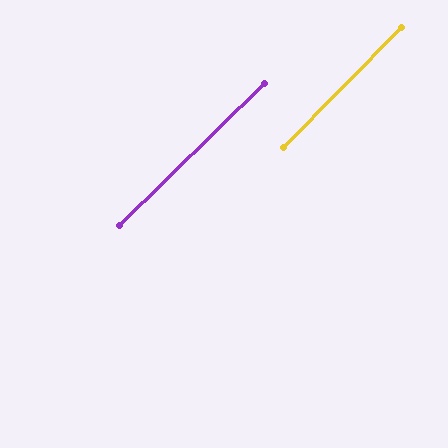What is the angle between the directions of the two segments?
Approximately 1 degree.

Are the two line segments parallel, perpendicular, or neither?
Parallel — their directions differ by only 1.2°.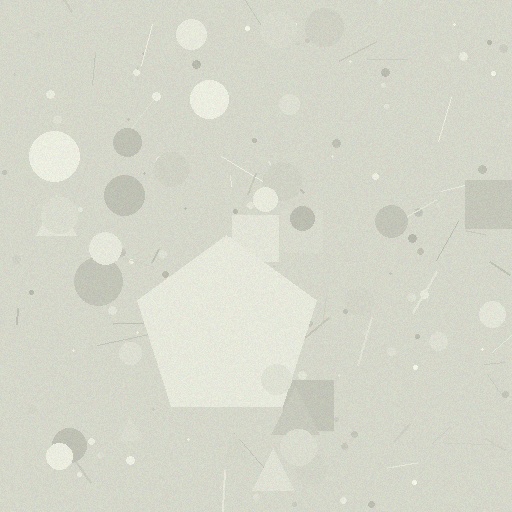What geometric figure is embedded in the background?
A pentagon is embedded in the background.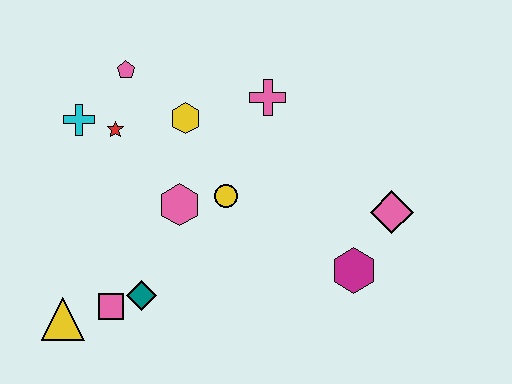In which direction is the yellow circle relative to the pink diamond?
The yellow circle is to the left of the pink diamond.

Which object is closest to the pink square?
The teal diamond is closest to the pink square.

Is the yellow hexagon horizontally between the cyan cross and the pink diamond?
Yes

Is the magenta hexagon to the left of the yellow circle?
No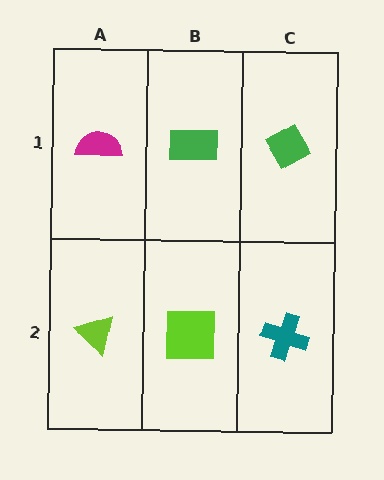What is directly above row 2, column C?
A green diamond.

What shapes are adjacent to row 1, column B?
A lime square (row 2, column B), a magenta semicircle (row 1, column A), a green diamond (row 1, column C).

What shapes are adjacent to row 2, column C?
A green diamond (row 1, column C), a lime square (row 2, column B).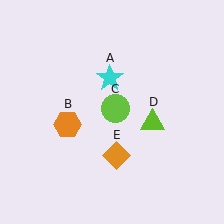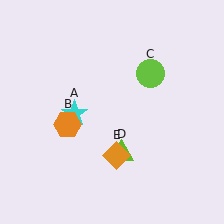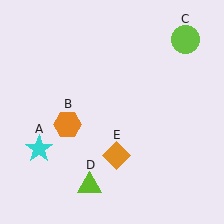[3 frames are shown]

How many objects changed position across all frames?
3 objects changed position: cyan star (object A), lime circle (object C), lime triangle (object D).